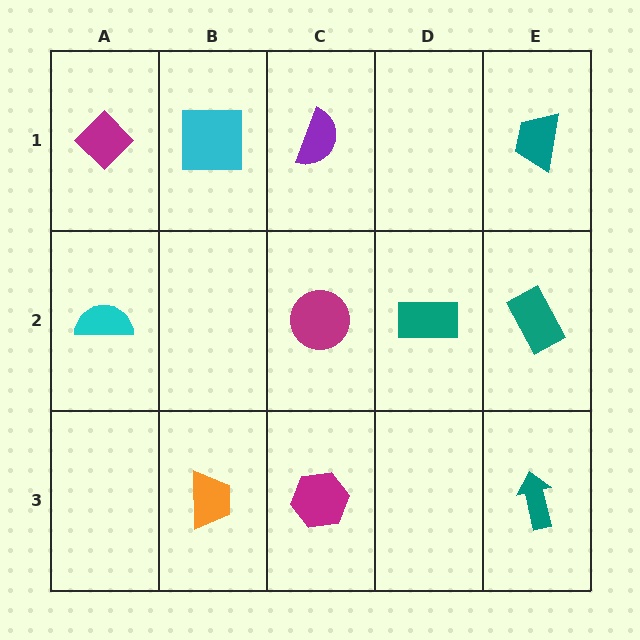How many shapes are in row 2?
4 shapes.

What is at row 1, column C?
A purple semicircle.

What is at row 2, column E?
A teal rectangle.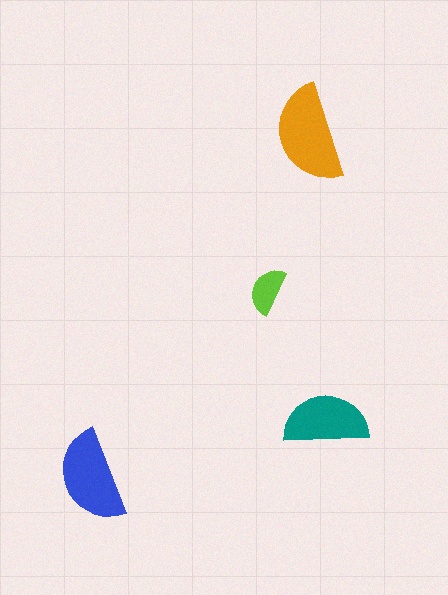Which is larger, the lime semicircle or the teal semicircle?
The teal one.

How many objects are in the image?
There are 4 objects in the image.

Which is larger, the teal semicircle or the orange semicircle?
The orange one.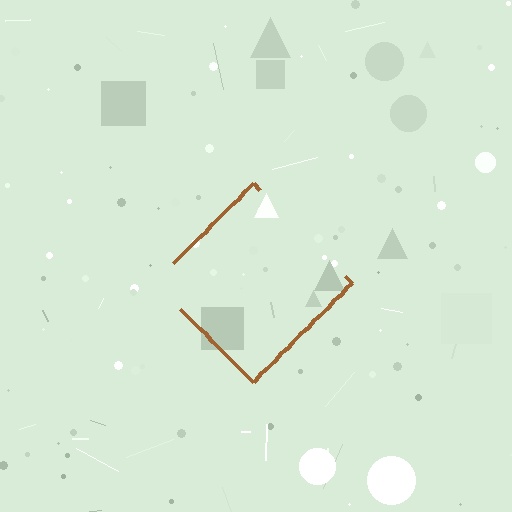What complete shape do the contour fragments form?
The contour fragments form a diamond.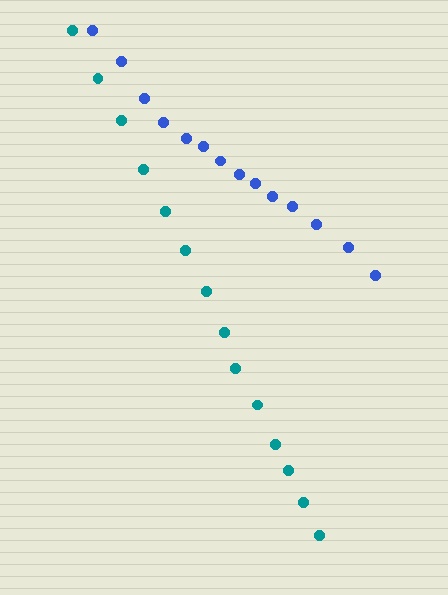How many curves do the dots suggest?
There are 2 distinct paths.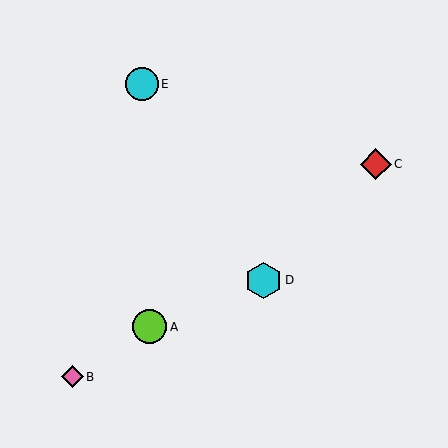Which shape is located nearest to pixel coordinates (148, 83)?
The cyan circle (labeled E) at (142, 84) is nearest to that location.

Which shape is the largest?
The cyan hexagon (labeled D) is the largest.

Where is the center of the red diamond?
The center of the red diamond is at (376, 164).